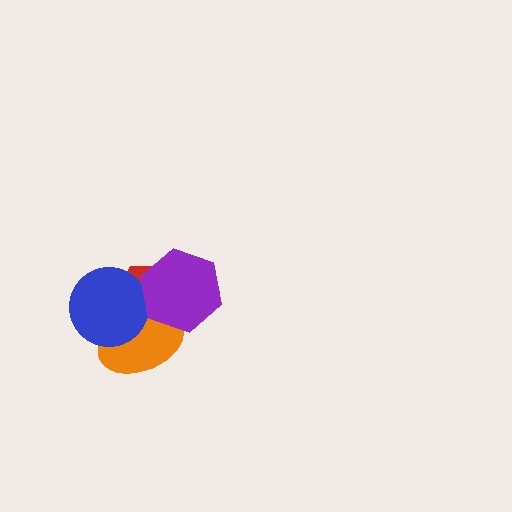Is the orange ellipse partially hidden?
Yes, it is partially covered by another shape.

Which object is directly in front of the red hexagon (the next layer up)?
The orange ellipse is directly in front of the red hexagon.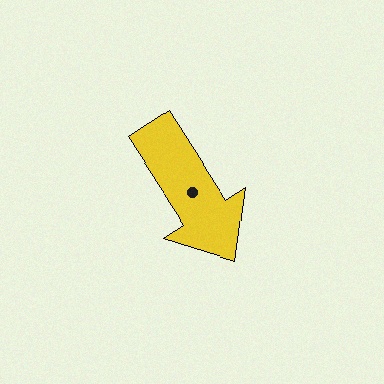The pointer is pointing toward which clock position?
Roughly 5 o'clock.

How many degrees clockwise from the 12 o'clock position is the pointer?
Approximately 147 degrees.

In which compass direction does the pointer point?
Southeast.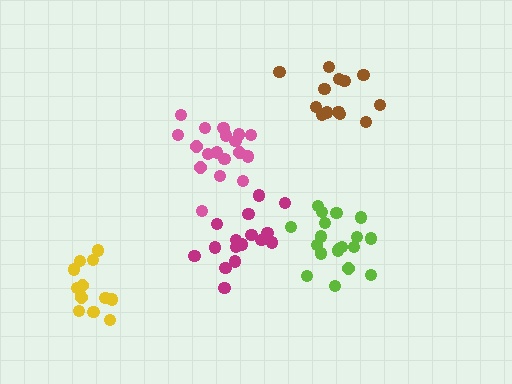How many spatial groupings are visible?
There are 5 spatial groupings.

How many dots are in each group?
Group 1: 13 dots, Group 2: 18 dots, Group 3: 13 dots, Group 4: 16 dots, Group 5: 19 dots (79 total).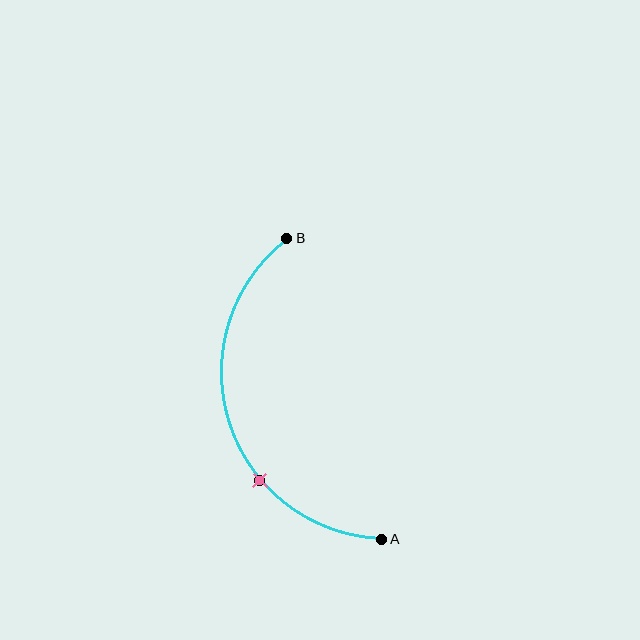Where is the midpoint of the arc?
The arc midpoint is the point on the curve farthest from the straight line joining A and B. It sits to the left of that line.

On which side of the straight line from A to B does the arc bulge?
The arc bulges to the left of the straight line connecting A and B.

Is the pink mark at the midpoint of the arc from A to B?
No. The pink mark lies on the arc but is closer to endpoint A. The arc midpoint would be at the point on the curve equidistant along the arc from both A and B.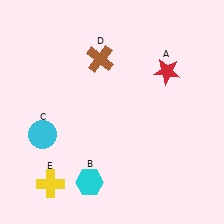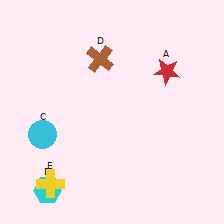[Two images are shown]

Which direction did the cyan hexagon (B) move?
The cyan hexagon (B) moved left.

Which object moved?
The cyan hexagon (B) moved left.